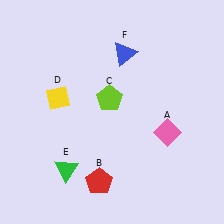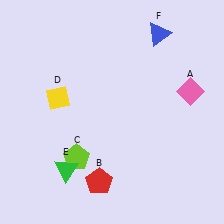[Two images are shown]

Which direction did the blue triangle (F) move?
The blue triangle (F) moved right.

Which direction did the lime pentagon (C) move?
The lime pentagon (C) moved down.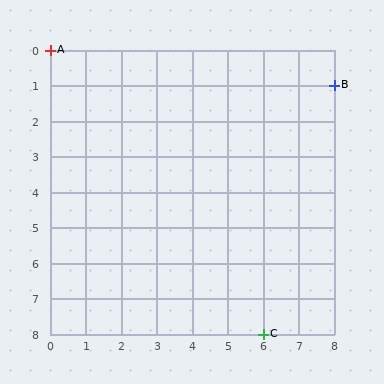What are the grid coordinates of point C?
Point C is at grid coordinates (6, 8).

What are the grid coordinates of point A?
Point A is at grid coordinates (0, 0).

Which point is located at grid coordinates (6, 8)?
Point C is at (6, 8).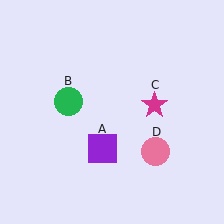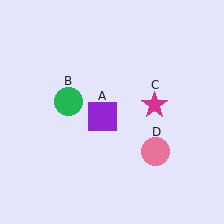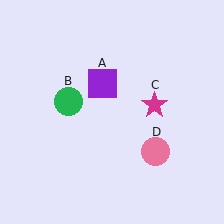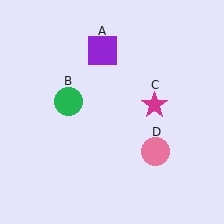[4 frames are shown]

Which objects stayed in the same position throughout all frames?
Green circle (object B) and magenta star (object C) and pink circle (object D) remained stationary.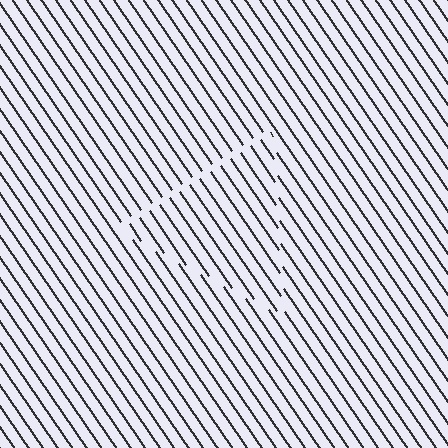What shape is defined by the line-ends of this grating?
An illusory triangle. The interior of the shape contains the same grating, shifted by half a period — the contour is defined by the phase discontinuity where line-ends from the inner and outer gratings abut.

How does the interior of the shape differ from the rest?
The interior of the shape contains the same grating, shifted by half a period — the contour is defined by the phase discontinuity where line-ends from the inner and outer gratings abut.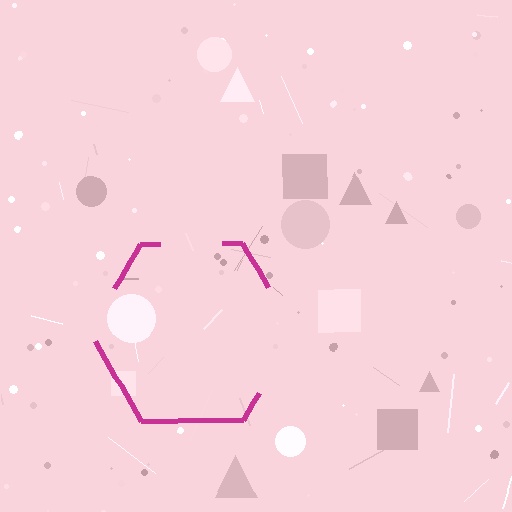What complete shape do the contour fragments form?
The contour fragments form a hexagon.